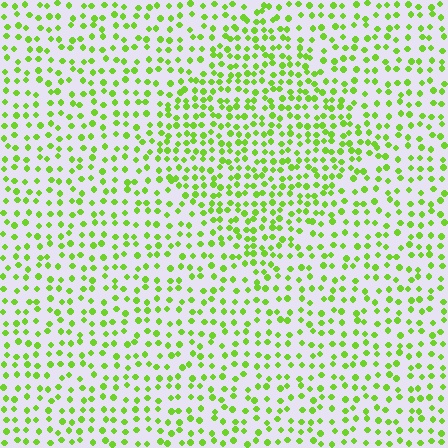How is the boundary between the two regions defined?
The boundary is defined by a change in element density (approximately 1.6x ratio). All elements are the same color, size, and shape.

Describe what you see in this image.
The image contains small lime elements arranged at two different densities. A diamond-shaped region is visible where the elements are more densely packed than the surrounding area.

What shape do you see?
I see a diamond.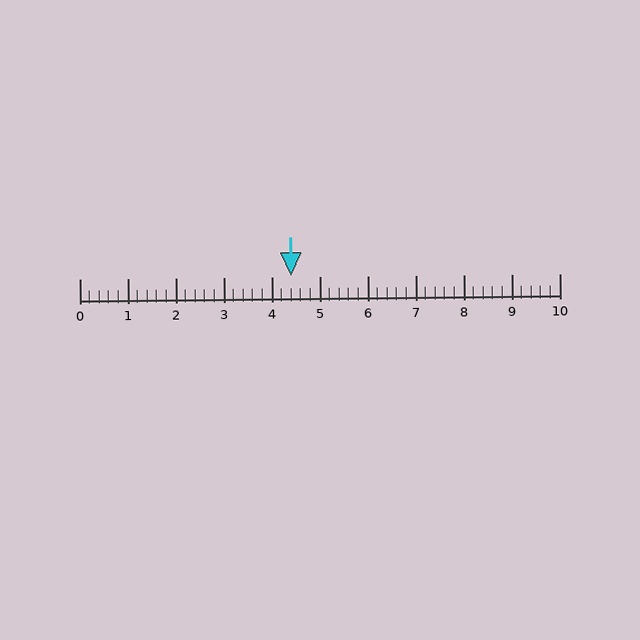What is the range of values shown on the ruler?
The ruler shows values from 0 to 10.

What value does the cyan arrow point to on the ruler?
The cyan arrow points to approximately 4.4.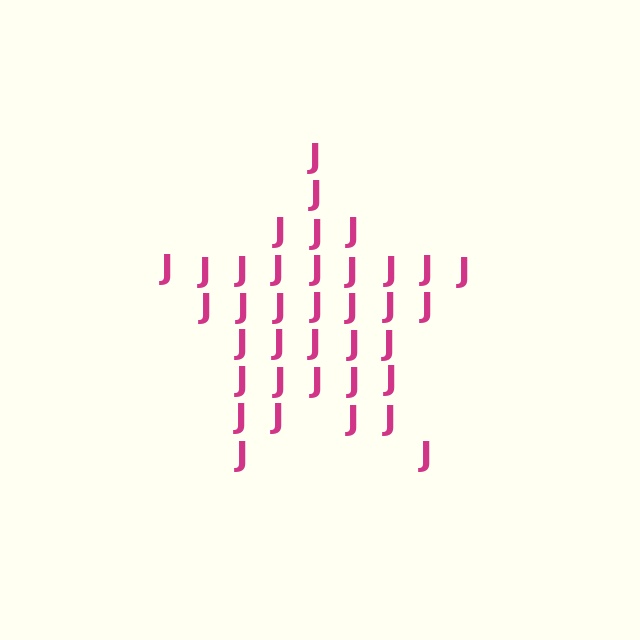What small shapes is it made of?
It is made of small letter J's.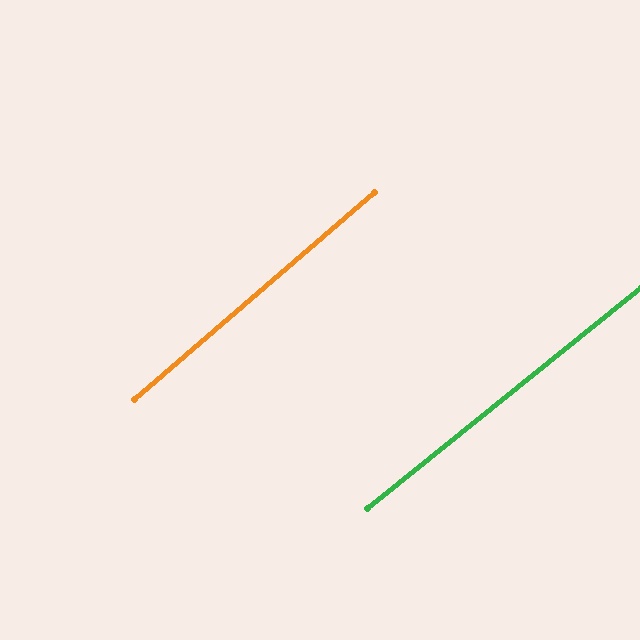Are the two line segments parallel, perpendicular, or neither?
Parallel — their directions differ by only 2.0°.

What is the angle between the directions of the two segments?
Approximately 2 degrees.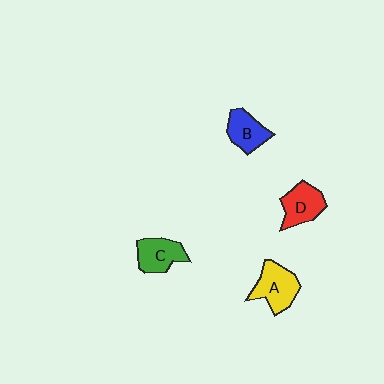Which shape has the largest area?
Shape A (yellow).